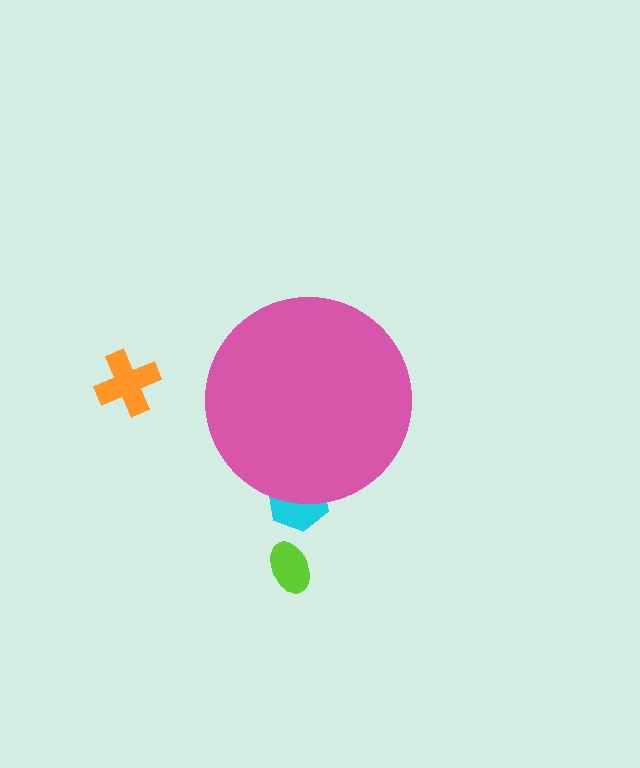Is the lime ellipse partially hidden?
No, the lime ellipse is fully visible.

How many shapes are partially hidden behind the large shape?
1 shape is partially hidden.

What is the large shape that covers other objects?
A pink circle.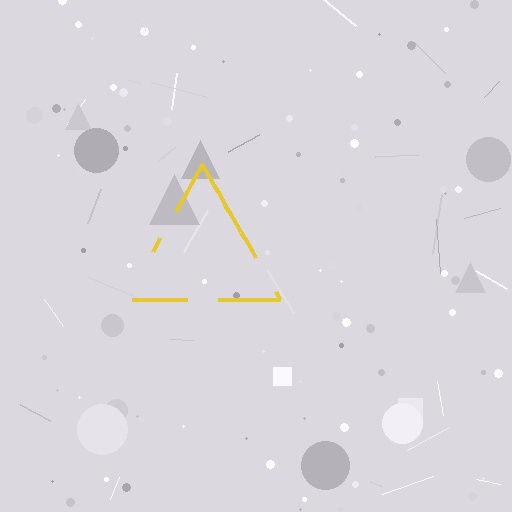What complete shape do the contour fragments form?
The contour fragments form a triangle.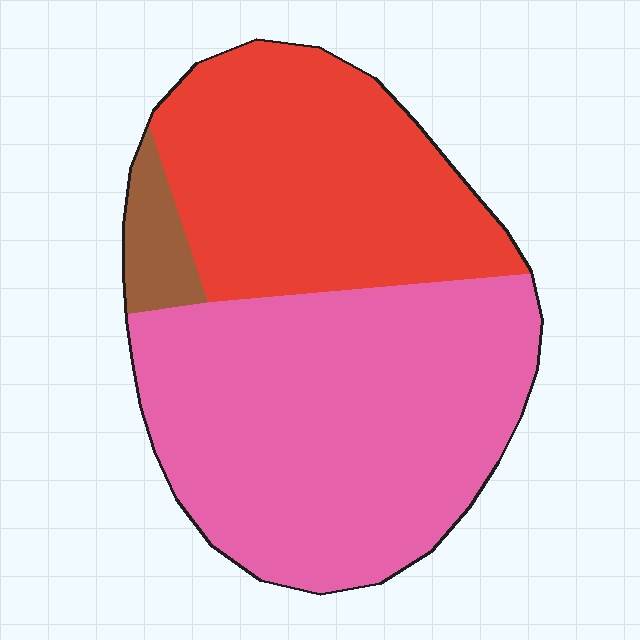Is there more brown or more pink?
Pink.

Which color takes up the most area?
Pink, at roughly 55%.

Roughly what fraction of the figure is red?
Red covers 38% of the figure.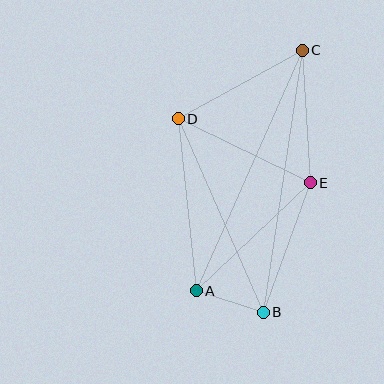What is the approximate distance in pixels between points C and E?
The distance between C and E is approximately 133 pixels.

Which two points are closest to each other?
Points A and B are closest to each other.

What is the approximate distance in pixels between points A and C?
The distance between A and C is approximately 263 pixels.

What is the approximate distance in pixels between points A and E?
The distance between A and E is approximately 157 pixels.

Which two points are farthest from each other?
Points B and C are farthest from each other.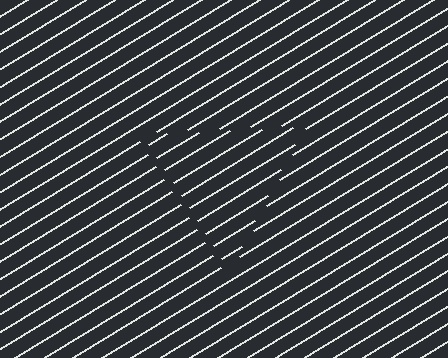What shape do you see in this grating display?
An illusory triangle. The interior of the shape contains the same grating, shifted by half a period — the contour is defined by the phase discontinuity where line-ends from the inner and outer gratings abut.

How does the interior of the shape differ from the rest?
The interior of the shape contains the same grating, shifted by half a period — the contour is defined by the phase discontinuity where line-ends from the inner and outer gratings abut.